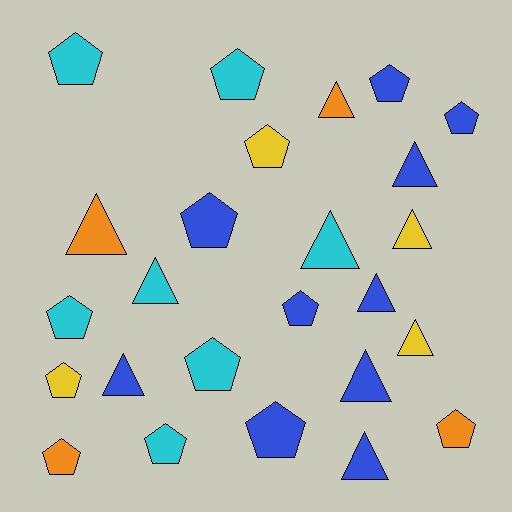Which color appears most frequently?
Blue, with 10 objects.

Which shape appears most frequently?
Pentagon, with 14 objects.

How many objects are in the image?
There are 25 objects.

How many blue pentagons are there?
There are 5 blue pentagons.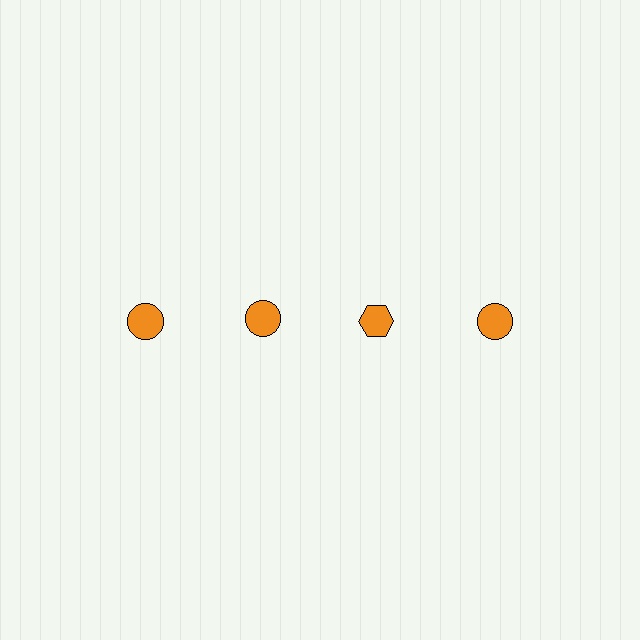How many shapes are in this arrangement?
There are 4 shapes arranged in a grid pattern.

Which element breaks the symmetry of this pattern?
The orange hexagon in the top row, center column breaks the symmetry. All other shapes are orange circles.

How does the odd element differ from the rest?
It has a different shape: hexagon instead of circle.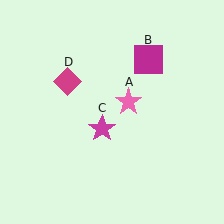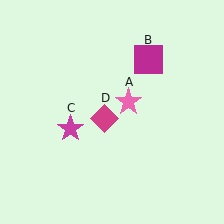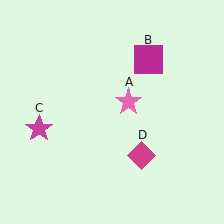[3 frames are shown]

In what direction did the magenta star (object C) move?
The magenta star (object C) moved left.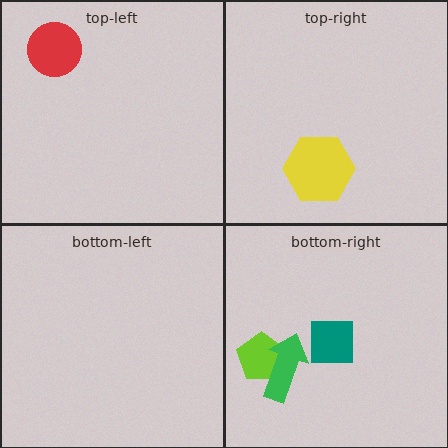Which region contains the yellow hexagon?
The top-right region.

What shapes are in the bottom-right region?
The lime pentagon, the green arrow, the teal square.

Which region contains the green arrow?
The bottom-right region.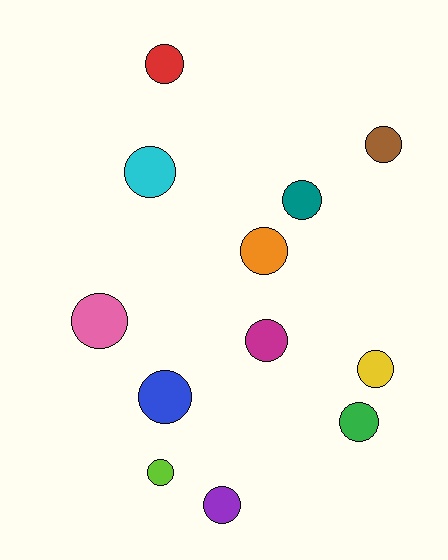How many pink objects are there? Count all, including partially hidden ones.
There is 1 pink object.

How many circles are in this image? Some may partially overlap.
There are 12 circles.